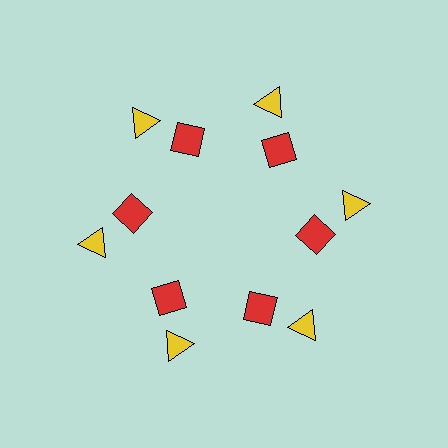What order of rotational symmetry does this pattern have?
This pattern has 6-fold rotational symmetry.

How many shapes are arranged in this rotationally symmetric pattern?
There are 12 shapes, arranged in 6 groups of 2.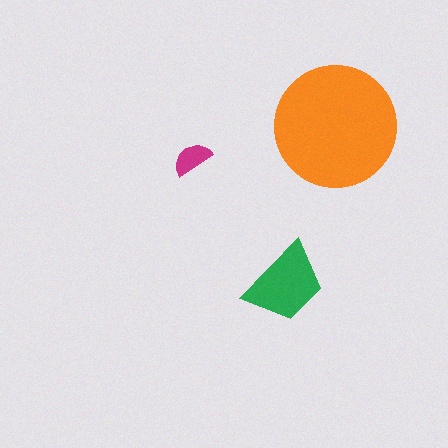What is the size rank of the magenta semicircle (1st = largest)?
3rd.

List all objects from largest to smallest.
The orange circle, the green trapezoid, the magenta semicircle.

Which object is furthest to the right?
The orange circle is rightmost.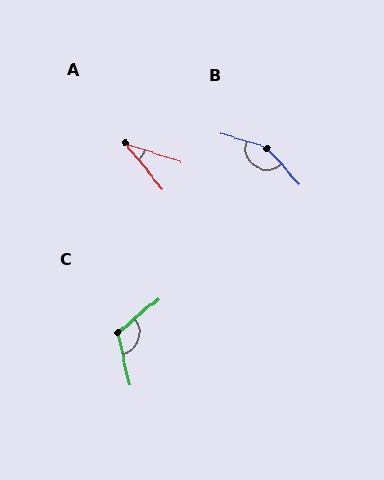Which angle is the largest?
B, at approximately 150 degrees.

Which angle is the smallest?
A, at approximately 33 degrees.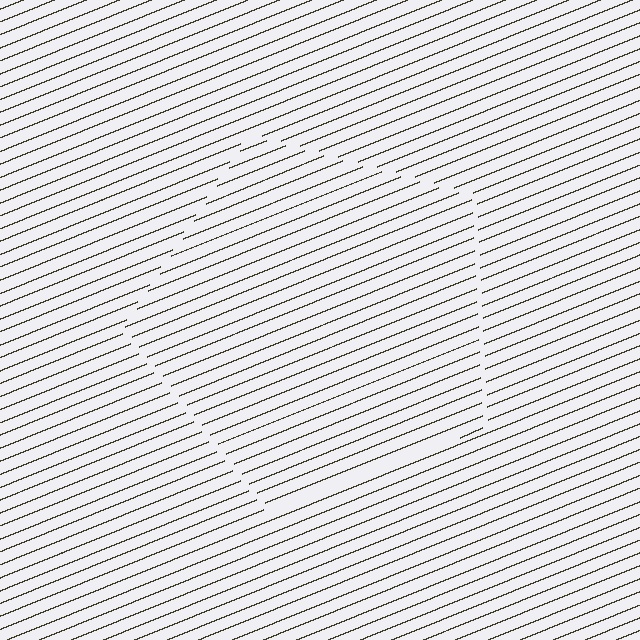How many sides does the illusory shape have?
5 sides — the line-ends trace a pentagon.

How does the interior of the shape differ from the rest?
The interior of the shape contains the same grating, shifted by half a period — the contour is defined by the phase discontinuity where line-ends from the inner and outer gratings abut.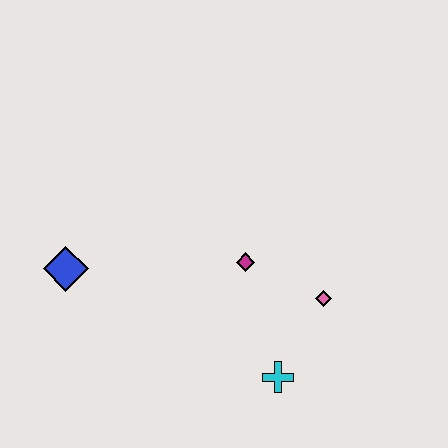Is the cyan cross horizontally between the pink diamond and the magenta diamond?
Yes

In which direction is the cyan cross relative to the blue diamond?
The cyan cross is to the right of the blue diamond.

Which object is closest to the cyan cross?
The pink diamond is closest to the cyan cross.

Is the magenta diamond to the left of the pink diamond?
Yes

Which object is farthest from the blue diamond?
The pink diamond is farthest from the blue diamond.